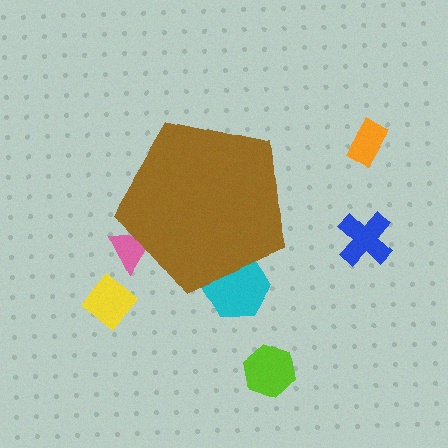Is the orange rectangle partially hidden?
No, the orange rectangle is fully visible.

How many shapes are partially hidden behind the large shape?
2 shapes are partially hidden.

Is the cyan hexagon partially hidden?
Yes, the cyan hexagon is partially hidden behind the brown pentagon.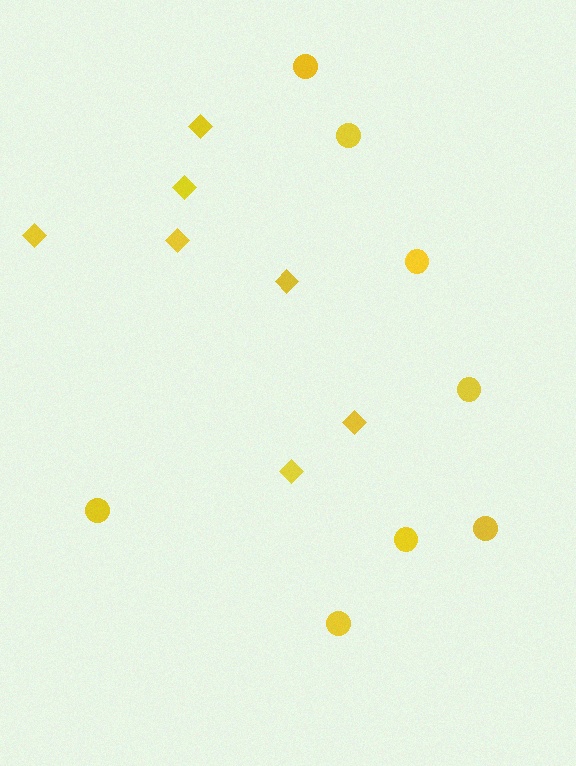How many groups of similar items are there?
There are 2 groups: one group of circles (8) and one group of diamonds (7).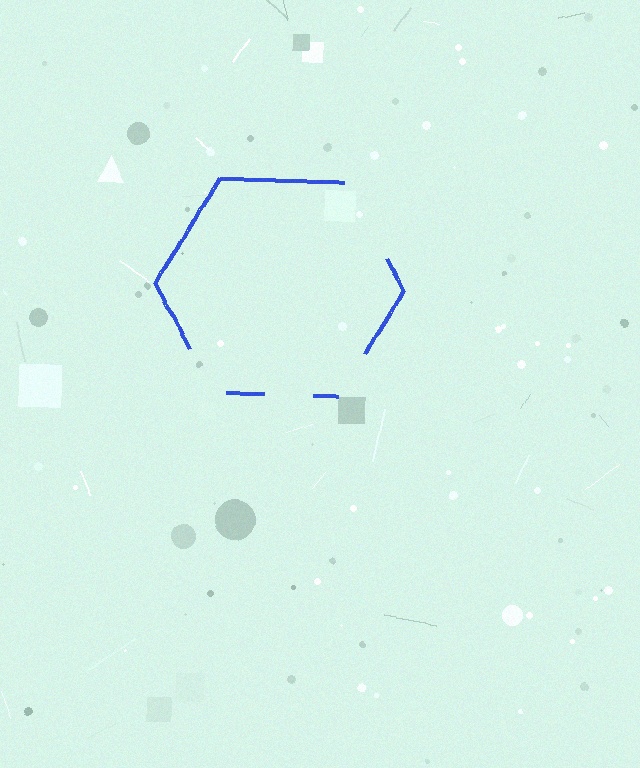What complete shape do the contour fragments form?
The contour fragments form a hexagon.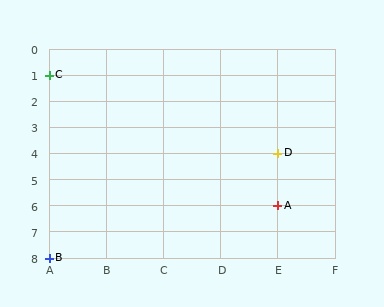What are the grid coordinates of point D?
Point D is at grid coordinates (E, 4).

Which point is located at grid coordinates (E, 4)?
Point D is at (E, 4).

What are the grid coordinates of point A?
Point A is at grid coordinates (E, 6).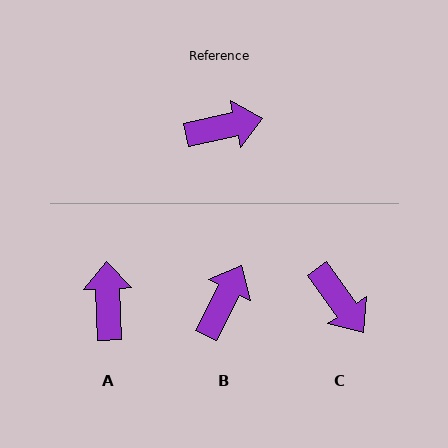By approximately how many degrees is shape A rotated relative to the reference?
Approximately 80 degrees counter-clockwise.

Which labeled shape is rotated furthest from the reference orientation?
A, about 80 degrees away.